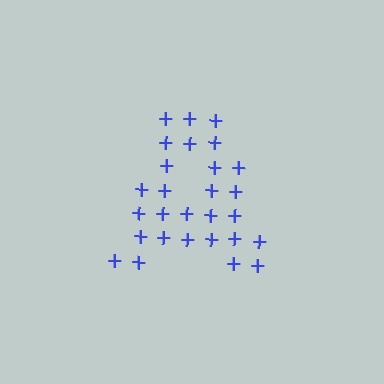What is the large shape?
The large shape is the letter A.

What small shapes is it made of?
It is made of small plus signs.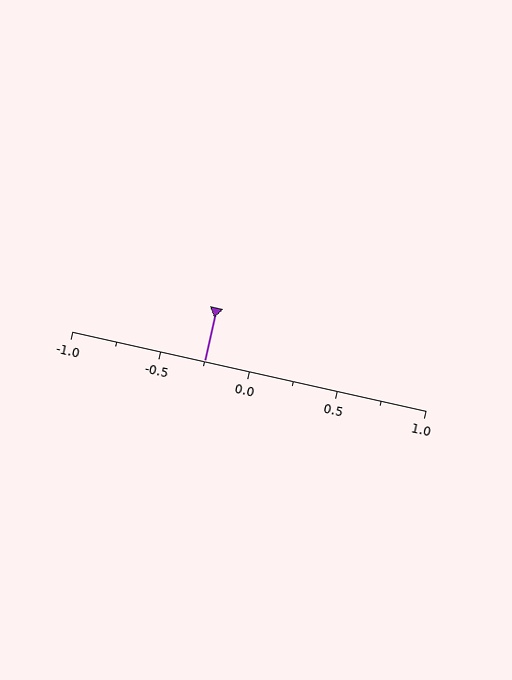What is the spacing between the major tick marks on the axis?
The major ticks are spaced 0.5 apart.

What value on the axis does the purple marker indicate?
The marker indicates approximately -0.25.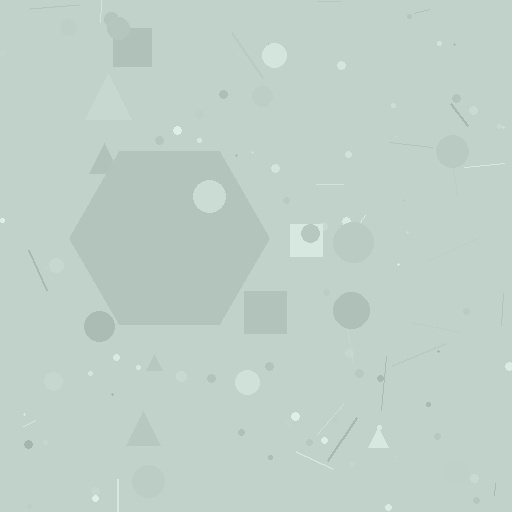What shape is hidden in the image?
A hexagon is hidden in the image.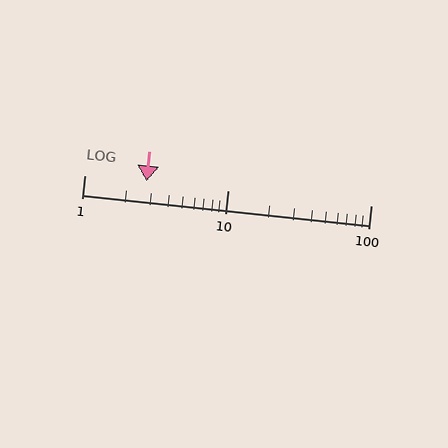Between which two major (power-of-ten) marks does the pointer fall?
The pointer is between 1 and 10.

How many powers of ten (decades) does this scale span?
The scale spans 2 decades, from 1 to 100.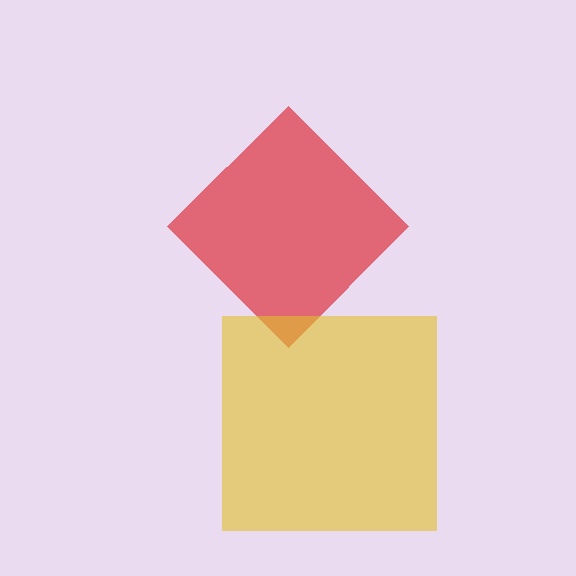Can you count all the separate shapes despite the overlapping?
Yes, there are 2 separate shapes.